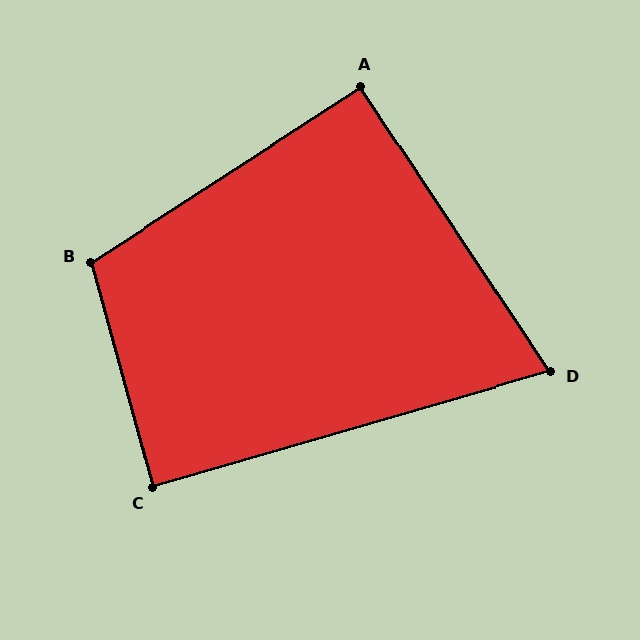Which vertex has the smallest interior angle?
D, at approximately 72 degrees.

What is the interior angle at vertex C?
Approximately 89 degrees (approximately right).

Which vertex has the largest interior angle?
B, at approximately 108 degrees.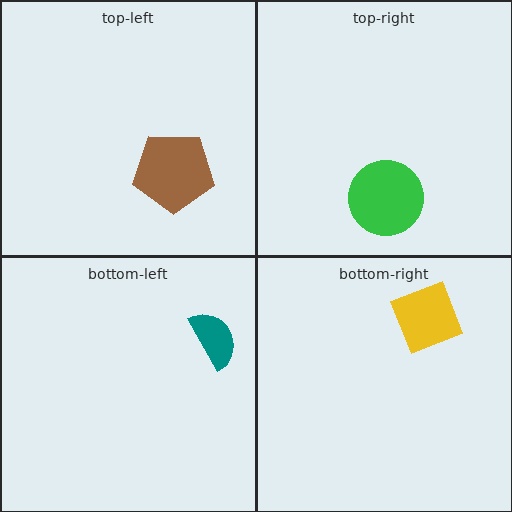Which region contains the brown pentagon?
The top-left region.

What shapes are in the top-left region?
The brown pentagon.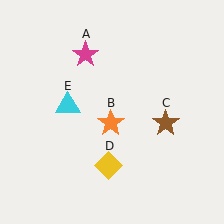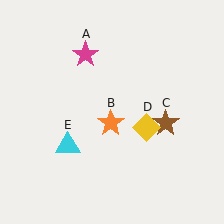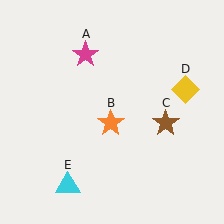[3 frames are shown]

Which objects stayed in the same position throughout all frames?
Magenta star (object A) and orange star (object B) and brown star (object C) remained stationary.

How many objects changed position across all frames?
2 objects changed position: yellow diamond (object D), cyan triangle (object E).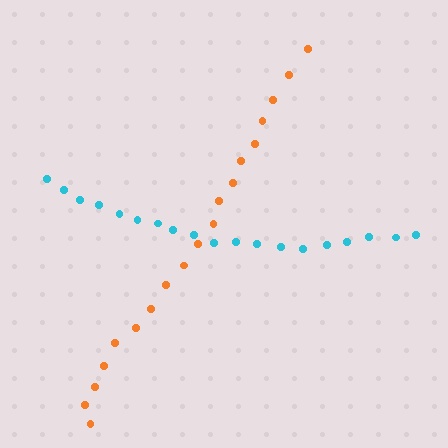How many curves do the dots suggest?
There are 2 distinct paths.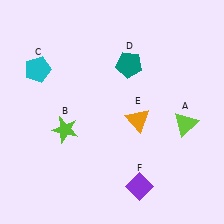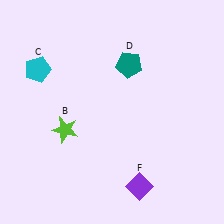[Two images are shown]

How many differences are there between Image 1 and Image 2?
There are 2 differences between the two images.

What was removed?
The orange triangle (E), the lime triangle (A) were removed in Image 2.